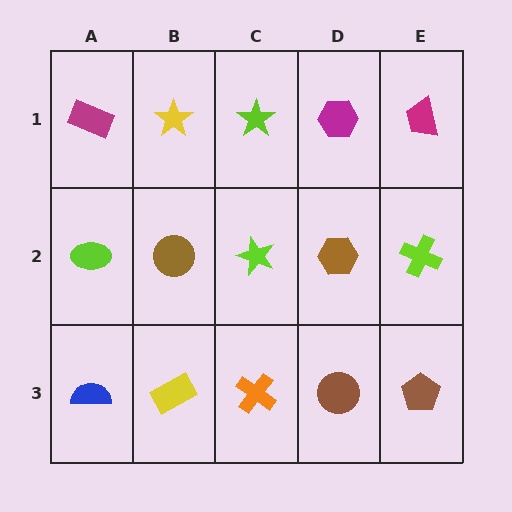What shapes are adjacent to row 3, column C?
A lime star (row 2, column C), a yellow rectangle (row 3, column B), a brown circle (row 3, column D).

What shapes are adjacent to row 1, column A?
A lime ellipse (row 2, column A), a yellow star (row 1, column B).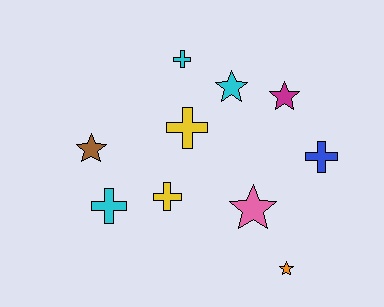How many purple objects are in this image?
There are no purple objects.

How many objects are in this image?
There are 10 objects.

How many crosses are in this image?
There are 5 crosses.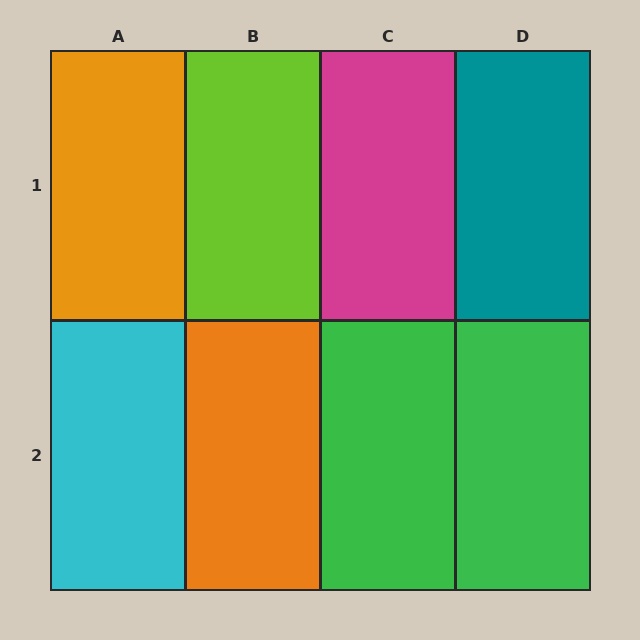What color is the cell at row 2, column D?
Green.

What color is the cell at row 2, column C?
Green.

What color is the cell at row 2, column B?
Orange.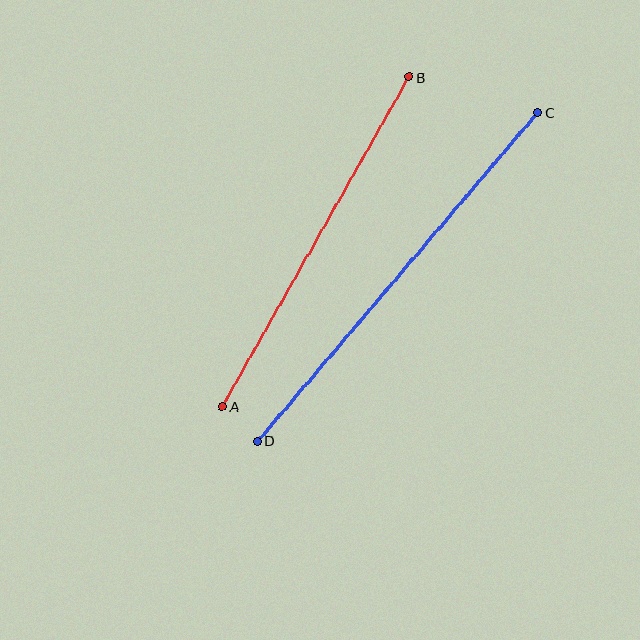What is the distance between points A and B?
The distance is approximately 379 pixels.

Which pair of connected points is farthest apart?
Points C and D are farthest apart.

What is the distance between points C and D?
The distance is approximately 432 pixels.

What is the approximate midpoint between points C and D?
The midpoint is at approximately (398, 277) pixels.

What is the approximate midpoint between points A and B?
The midpoint is at approximately (316, 242) pixels.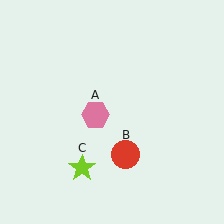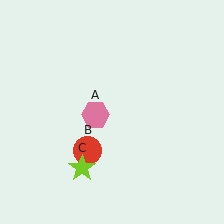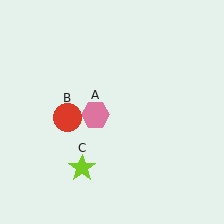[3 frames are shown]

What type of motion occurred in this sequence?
The red circle (object B) rotated clockwise around the center of the scene.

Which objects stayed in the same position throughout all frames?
Pink hexagon (object A) and lime star (object C) remained stationary.